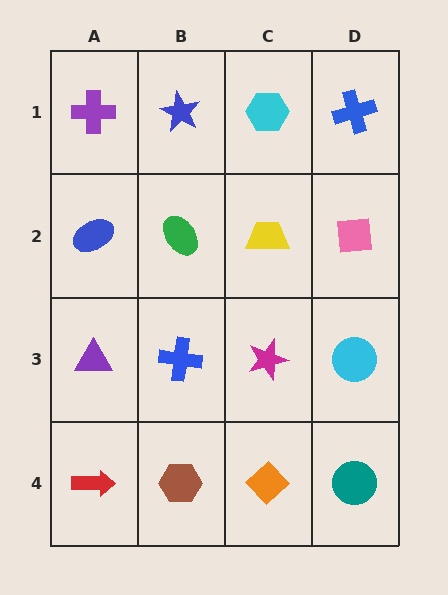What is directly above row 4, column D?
A cyan circle.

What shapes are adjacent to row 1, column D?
A pink square (row 2, column D), a cyan hexagon (row 1, column C).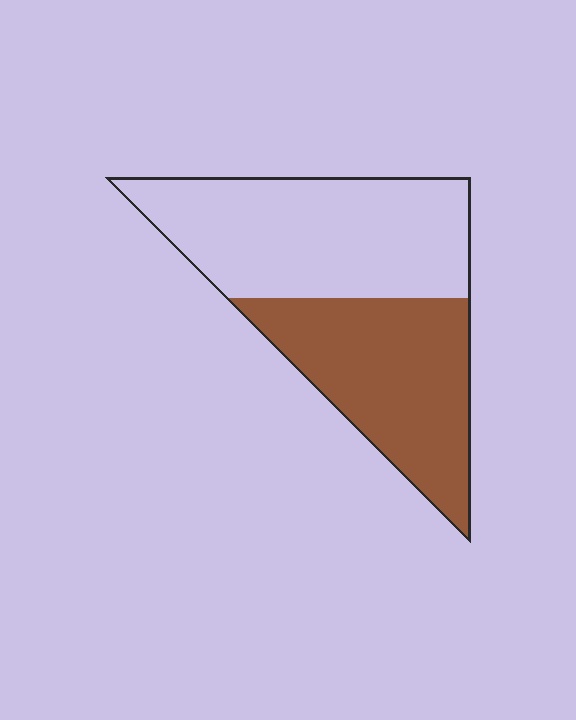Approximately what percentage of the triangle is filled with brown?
Approximately 45%.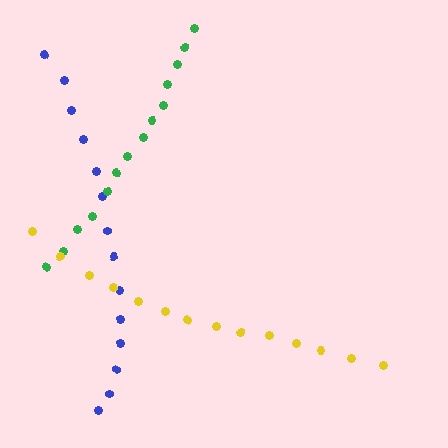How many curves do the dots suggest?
There are 3 distinct paths.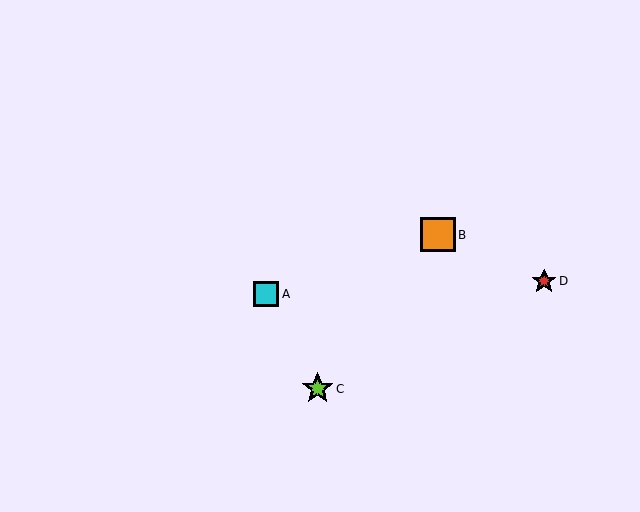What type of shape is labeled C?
Shape C is a lime star.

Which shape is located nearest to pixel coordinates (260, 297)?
The cyan square (labeled A) at (266, 294) is nearest to that location.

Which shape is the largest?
The orange square (labeled B) is the largest.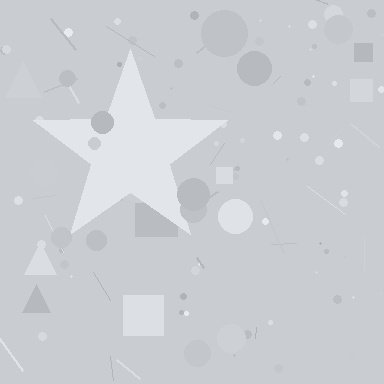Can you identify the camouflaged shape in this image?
The camouflaged shape is a star.